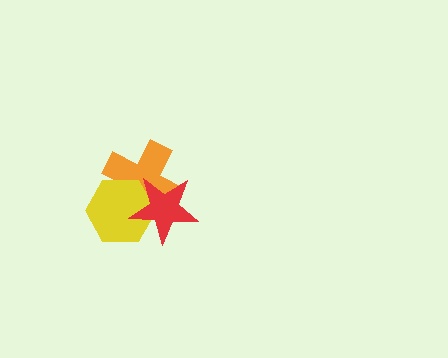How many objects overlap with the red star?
2 objects overlap with the red star.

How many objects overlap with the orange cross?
2 objects overlap with the orange cross.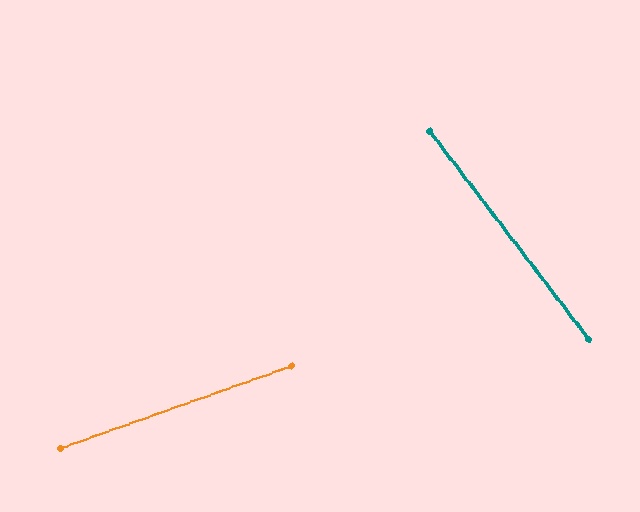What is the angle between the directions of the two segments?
Approximately 72 degrees.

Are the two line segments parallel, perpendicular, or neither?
Neither parallel nor perpendicular — they differ by about 72°.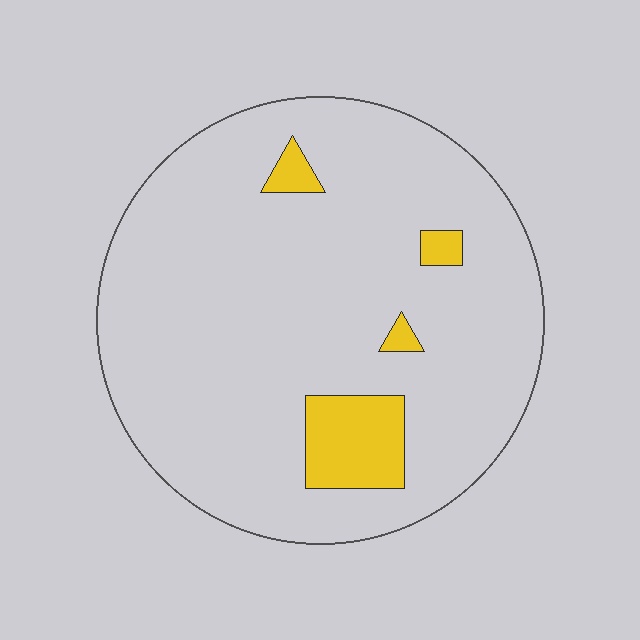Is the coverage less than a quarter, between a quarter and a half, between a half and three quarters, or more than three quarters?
Less than a quarter.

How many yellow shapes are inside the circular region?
4.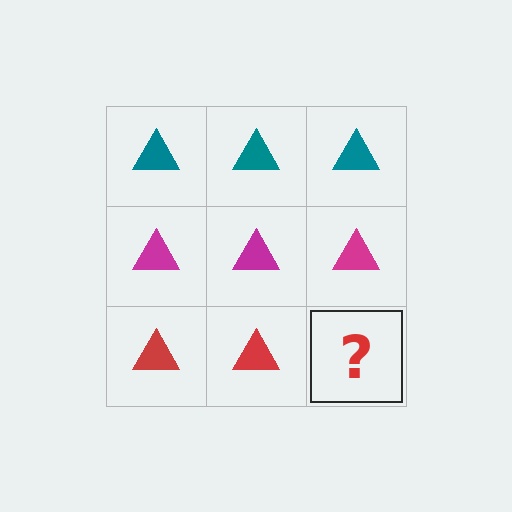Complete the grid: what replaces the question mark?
The question mark should be replaced with a red triangle.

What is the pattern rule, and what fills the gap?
The rule is that each row has a consistent color. The gap should be filled with a red triangle.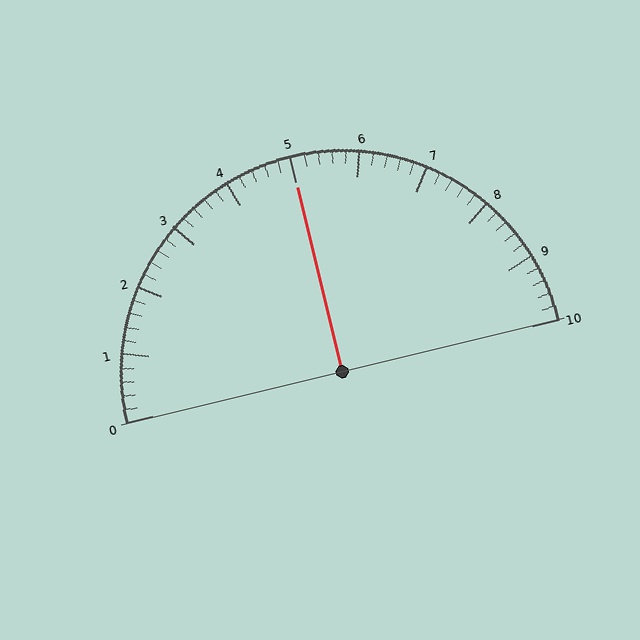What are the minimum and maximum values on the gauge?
The gauge ranges from 0 to 10.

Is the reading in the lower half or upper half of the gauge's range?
The reading is in the upper half of the range (0 to 10).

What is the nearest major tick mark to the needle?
The nearest major tick mark is 5.